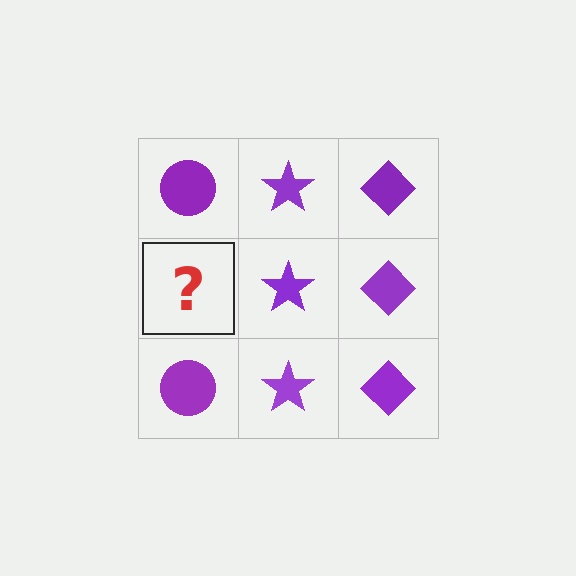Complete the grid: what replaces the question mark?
The question mark should be replaced with a purple circle.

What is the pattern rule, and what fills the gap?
The rule is that each column has a consistent shape. The gap should be filled with a purple circle.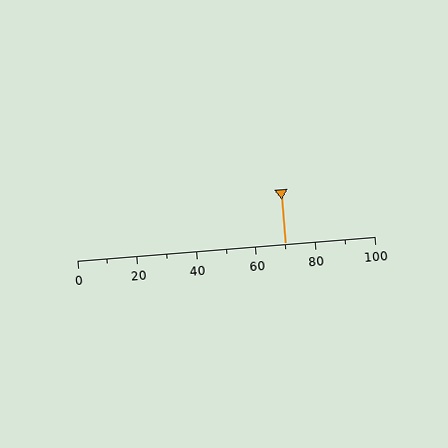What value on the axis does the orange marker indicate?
The marker indicates approximately 70.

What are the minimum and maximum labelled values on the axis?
The axis runs from 0 to 100.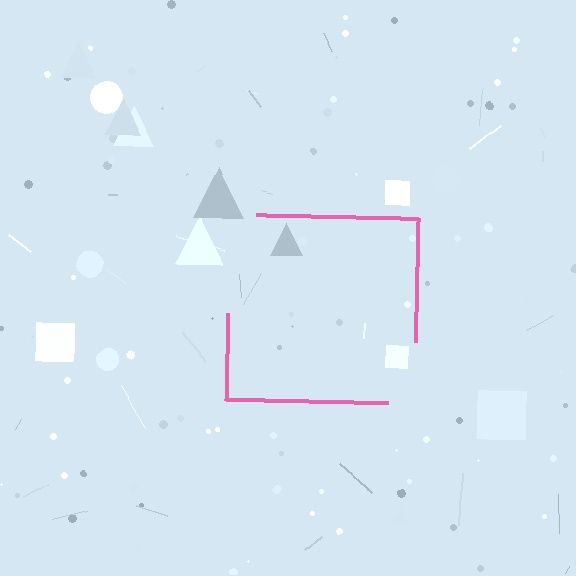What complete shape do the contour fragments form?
The contour fragments form a square.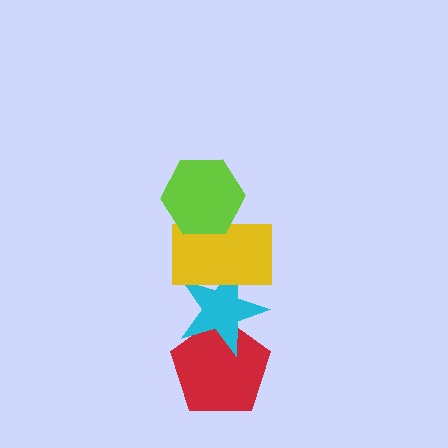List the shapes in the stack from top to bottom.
From top to bottom: the lime hexagon, the yellow rectangle, the cyan star, the red pentagon.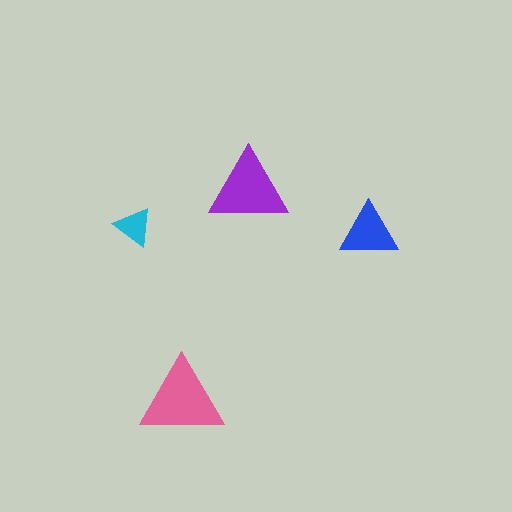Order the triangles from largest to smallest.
the pink one, the purple one, the blue one, the cyan one.